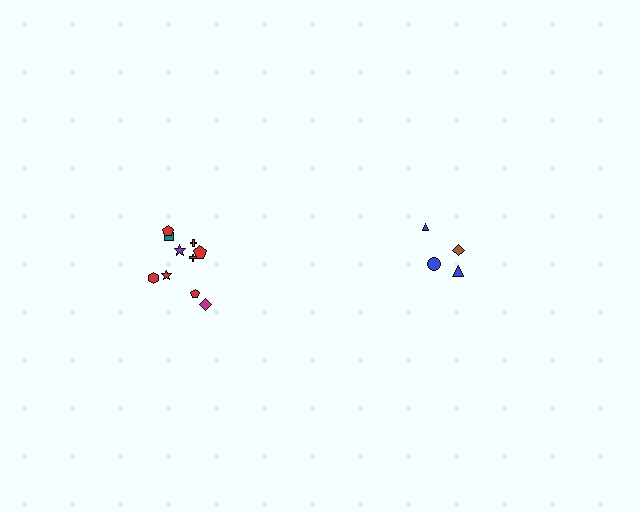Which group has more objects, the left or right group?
The left group.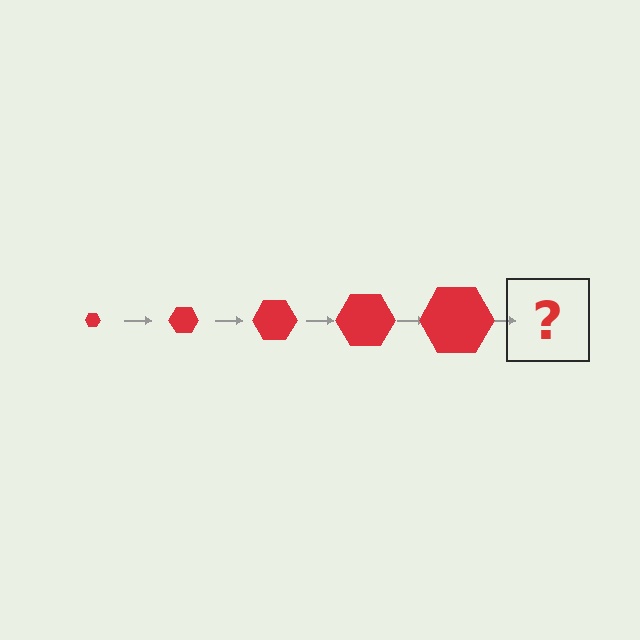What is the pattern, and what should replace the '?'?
The pattern is that the hexagon gets progressively larger each step. The '?' should be a red hexagon, larger than the previous one.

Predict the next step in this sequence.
The next step is a red hexagon, larger than the previous one.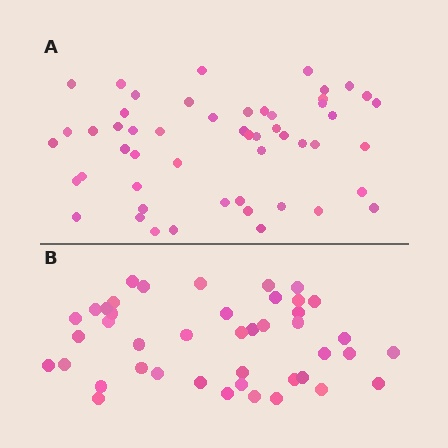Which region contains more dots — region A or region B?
Region A (the top region) has more dots.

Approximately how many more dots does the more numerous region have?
Region A has roughly 8 or so more dots than region B.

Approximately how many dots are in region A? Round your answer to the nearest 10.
About 50 dots. (The exact count is 52, which rounds to 50.)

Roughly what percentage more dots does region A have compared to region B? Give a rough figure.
About 20% more.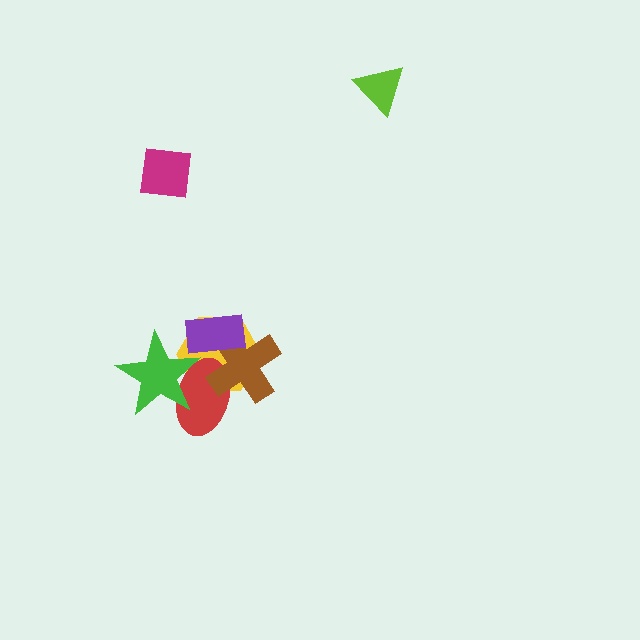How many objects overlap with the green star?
2 objects overlap with the green star.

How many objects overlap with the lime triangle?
0 objects overlap with the lime triangle.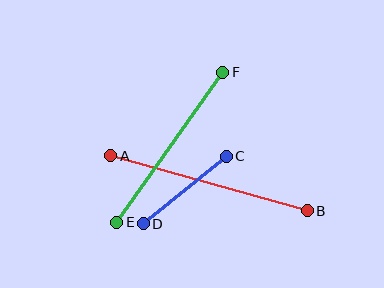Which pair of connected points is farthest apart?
Points A and B are farthest apart.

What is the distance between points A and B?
The distance is approximately 204 pixels.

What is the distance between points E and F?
The distance is approximately 183 pixels.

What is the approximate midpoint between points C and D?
The midpoint is at approximately (185, 190) pixels.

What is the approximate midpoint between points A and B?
The midpoint is at approximately (209, 183) pixels.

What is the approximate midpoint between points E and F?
The midpoint is at approximately (170, 147) pixels.